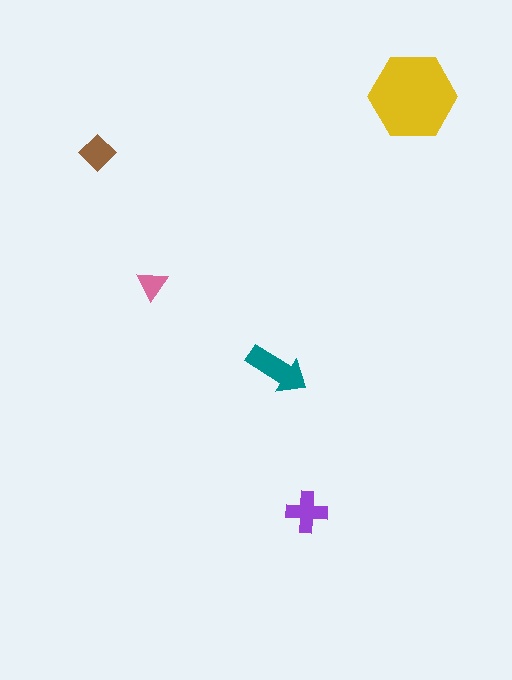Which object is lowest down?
The purple cross is bottommost.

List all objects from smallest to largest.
The pink triangle, the brown diamond, the purple cross, the teal arrow, the yellow hexagon.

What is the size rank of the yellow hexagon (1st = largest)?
1st.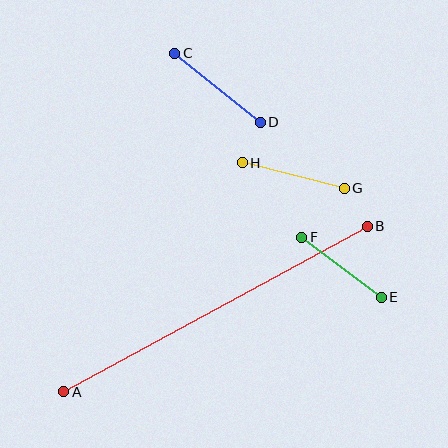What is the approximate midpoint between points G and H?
The midpoint is at approximately (293, 176) pixels.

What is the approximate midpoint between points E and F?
The midpoint is at approximately (342, 267) pixels.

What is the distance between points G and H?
The distance is approximately 105 pixels.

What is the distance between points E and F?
The distance is approximately 100 pixels.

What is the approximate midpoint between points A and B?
The midpoint is at approximately (216, 309) pixels.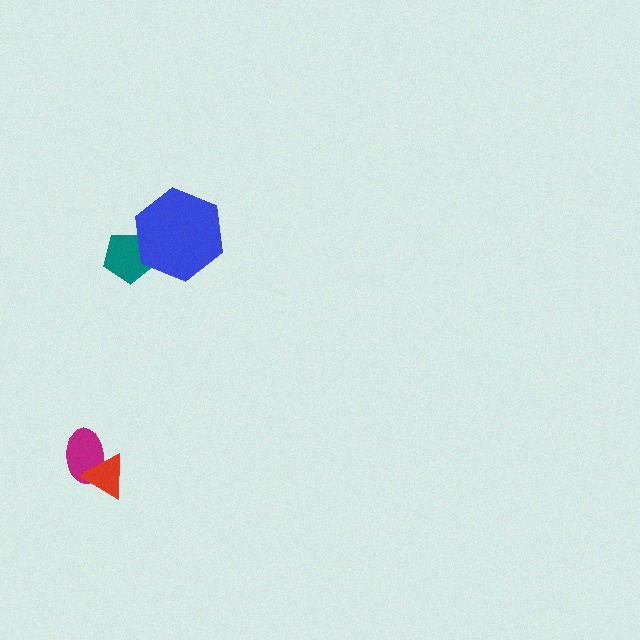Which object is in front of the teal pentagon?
The blue hexagon is in front of the teal pentagon.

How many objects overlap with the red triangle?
1 object overlaps with the red triangle.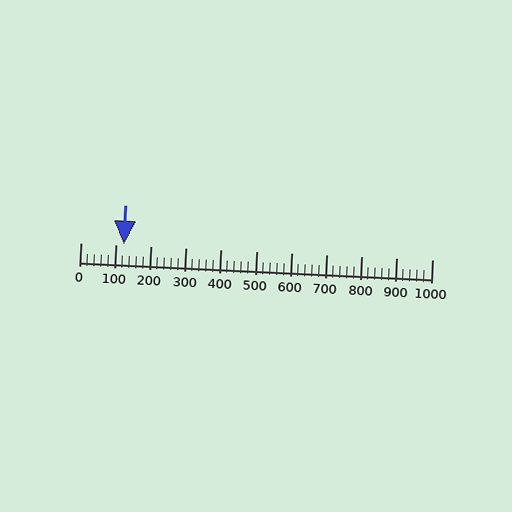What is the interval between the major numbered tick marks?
The major tick marks are spaced 100 units apart.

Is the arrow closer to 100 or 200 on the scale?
The arrow is closer to 100.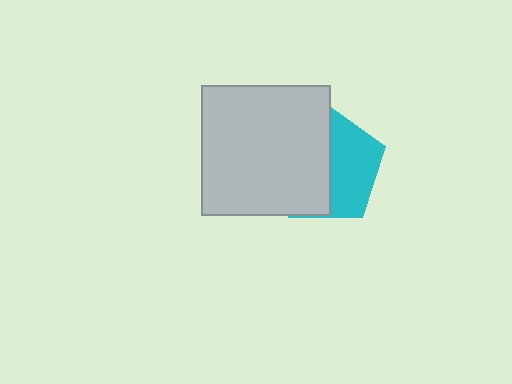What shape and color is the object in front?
The object in front is a light gray square.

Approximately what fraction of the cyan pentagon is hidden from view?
Roughly 56% of the cyan pentagon is hidden behind the light gray square.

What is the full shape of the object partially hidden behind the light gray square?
The partially hidden object is a cyan pentagon.